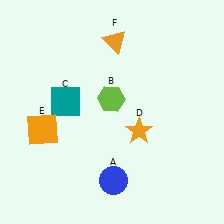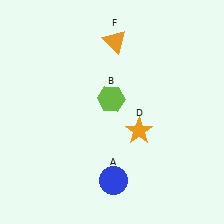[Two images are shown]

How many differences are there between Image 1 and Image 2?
There are 2 differences between the two images.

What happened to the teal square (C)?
The teal square (C) was removed in Image 2. It was in the top-left area of Image 1.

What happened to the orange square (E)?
The orange square (E) was removed in Image 2. It was in the bottom-left area of Image 1.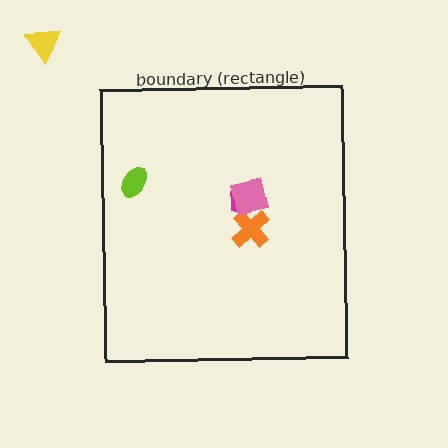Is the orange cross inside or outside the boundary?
Inside.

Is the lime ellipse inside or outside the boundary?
Inside.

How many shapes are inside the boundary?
4 inside, 1 outside.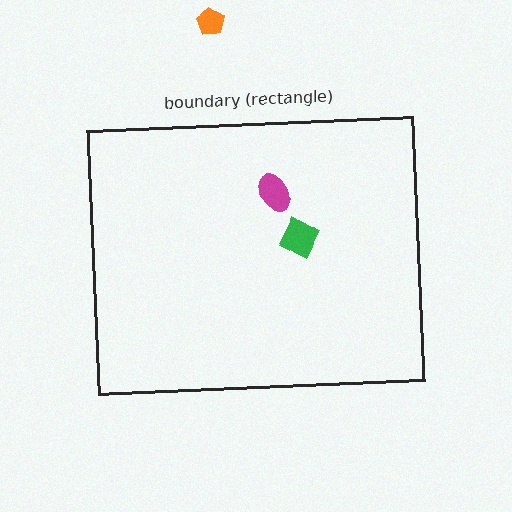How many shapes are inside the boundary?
2 inside, 1 outside.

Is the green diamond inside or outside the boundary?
Inside.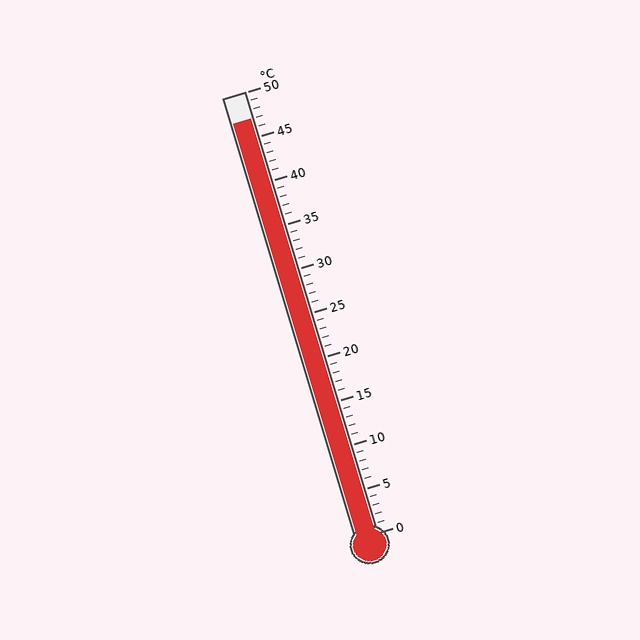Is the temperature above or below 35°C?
The temperature is above 35°C.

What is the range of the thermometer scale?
The thermometer scale ranges from 0°C to 50°C.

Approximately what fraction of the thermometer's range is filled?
The thermometer is filled to approximately 95% of its range.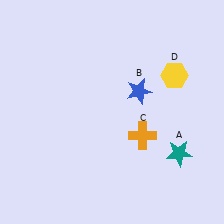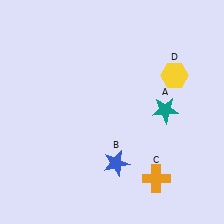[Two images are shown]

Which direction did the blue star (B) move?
The blue star (B) moved down.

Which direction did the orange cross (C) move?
The orange cross (C) moved down.